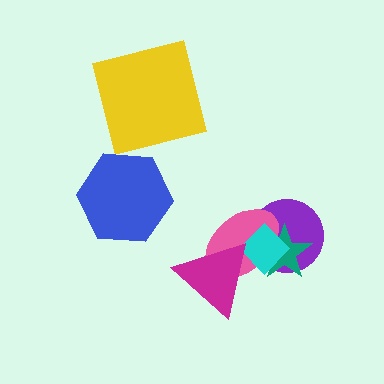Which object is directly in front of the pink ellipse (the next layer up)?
The teal star is directly in front of the pink ellipse.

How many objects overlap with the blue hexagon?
0 objects overlap with the blue hexagon.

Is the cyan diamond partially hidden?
Yes, it is partially covered by another shape.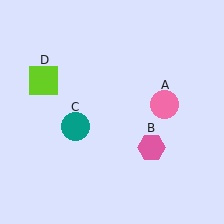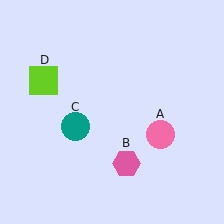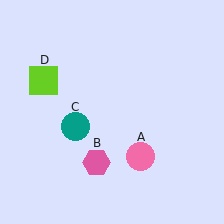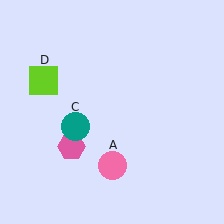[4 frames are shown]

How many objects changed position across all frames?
2 objects changed position: pink circle (object A), pink hexagon (object B).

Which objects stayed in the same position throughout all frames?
Teal circle (object C) and lime square (object D) remained stationary.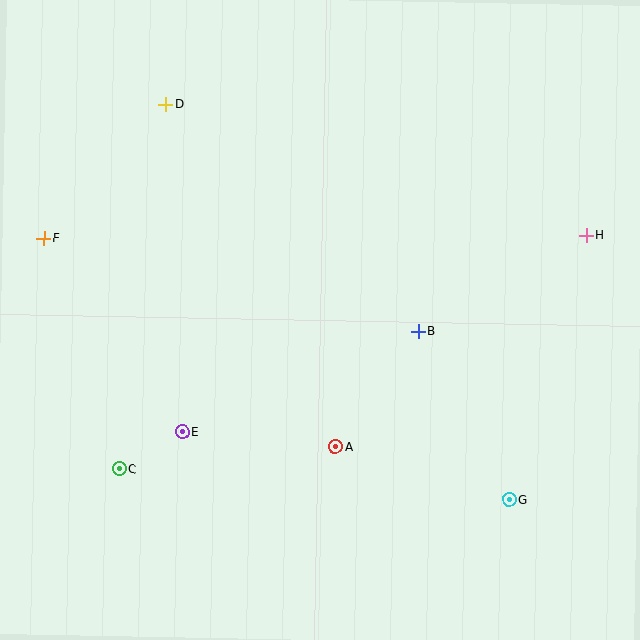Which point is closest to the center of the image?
Point B at (418, 331) is closest to the center.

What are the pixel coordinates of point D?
Point D is at (166, 104).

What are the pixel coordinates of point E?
Point E is at (182, 431).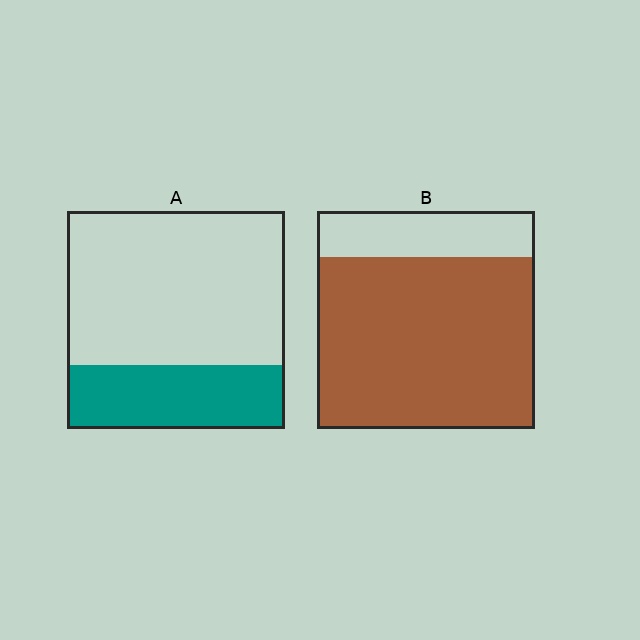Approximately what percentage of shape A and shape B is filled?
A is approximately 30% and B is approximately 80%.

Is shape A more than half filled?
No.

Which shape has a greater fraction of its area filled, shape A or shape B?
Shape B.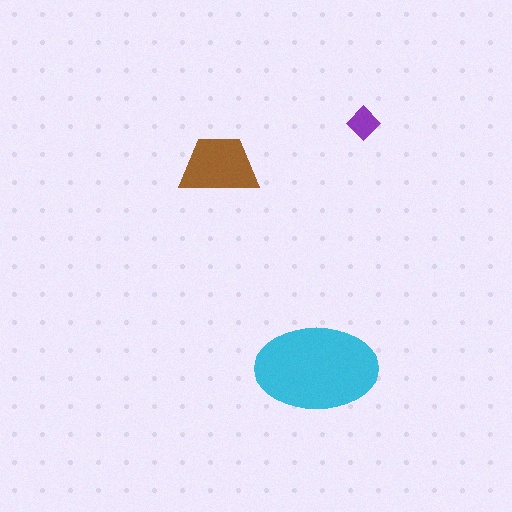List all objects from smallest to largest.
The purple diamond, the brown trapezoid, the cyan ellipse.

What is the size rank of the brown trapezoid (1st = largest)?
2nd.